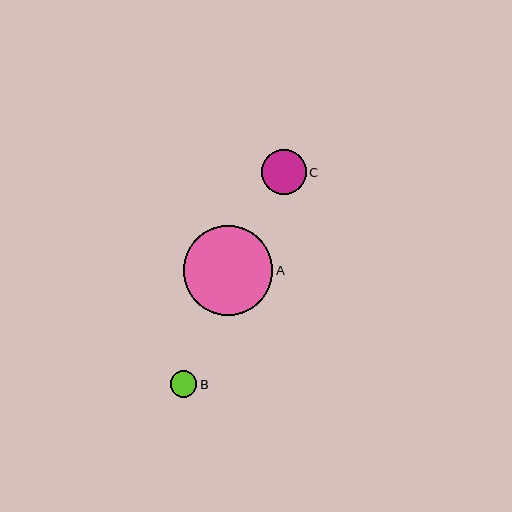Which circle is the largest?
Circle A is the largest with a size of approximately 89 pixels.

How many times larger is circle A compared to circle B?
Circle A is approximately 3.4 times the size of circle B.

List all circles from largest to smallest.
From largest to smallest: A, C, B.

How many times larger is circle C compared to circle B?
Circle C is approximately 1.7 times the size of circle B.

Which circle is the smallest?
Circle B is the smallest with a size of approximately 27 pixels.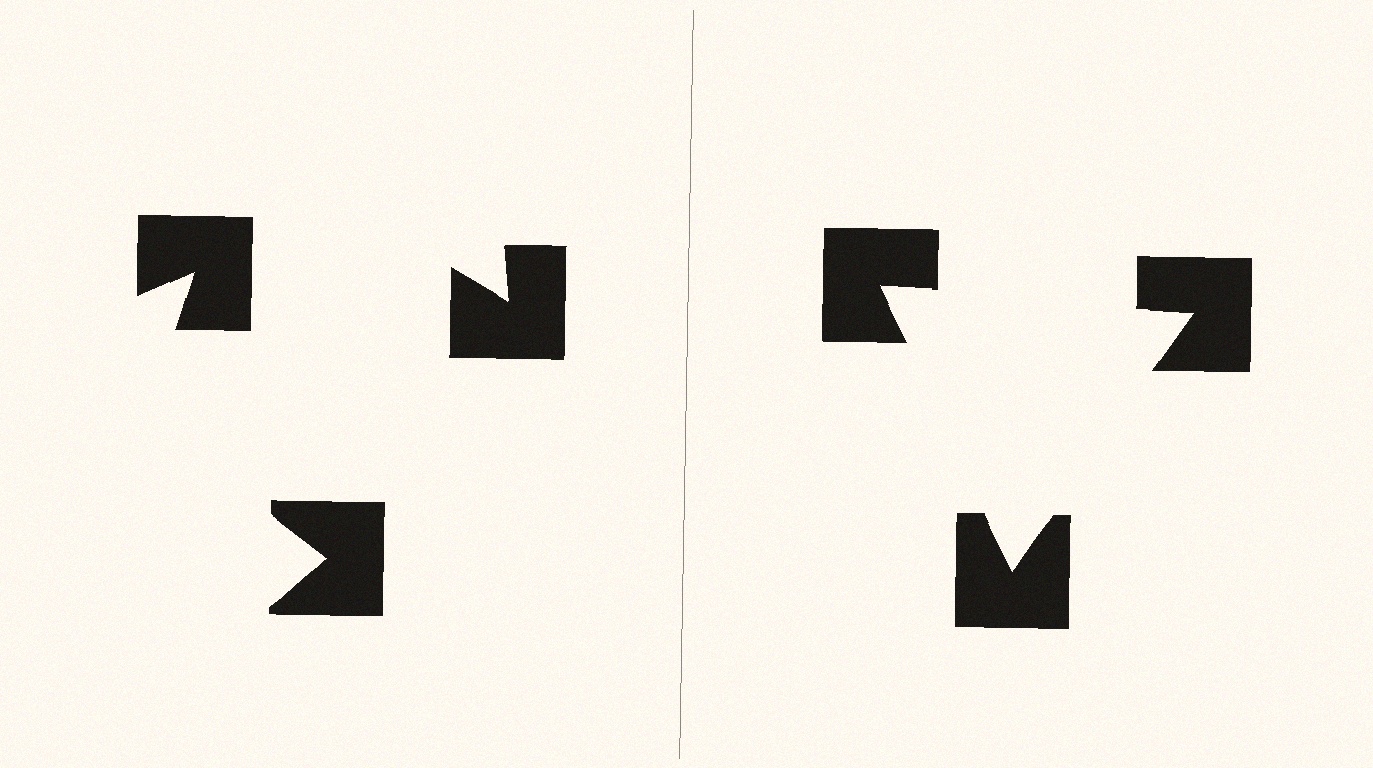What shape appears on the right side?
An illusory triangle.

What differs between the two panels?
The notched squares are positioned identically on both sides; only the wedge orientations differ. On the right they align to a triangle; on the left they are misaligned.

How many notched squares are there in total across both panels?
6 — 3 on each side.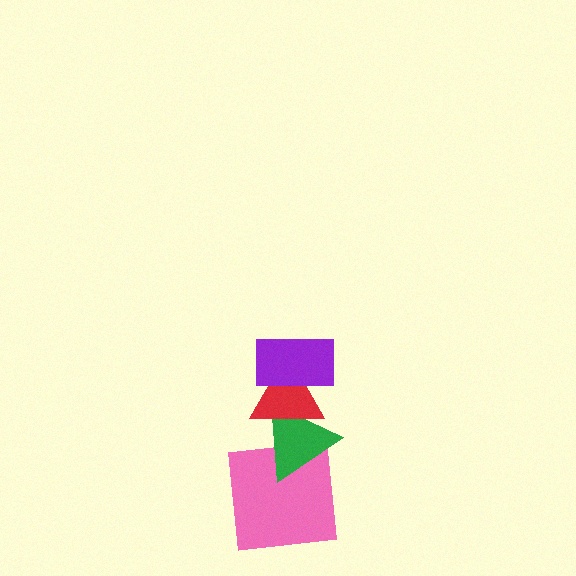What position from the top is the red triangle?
The red triangle is 2nd from the top.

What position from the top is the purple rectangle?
The purple rectangle is 1st from the top.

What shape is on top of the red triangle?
The purple rectangle is on top of the red triangle.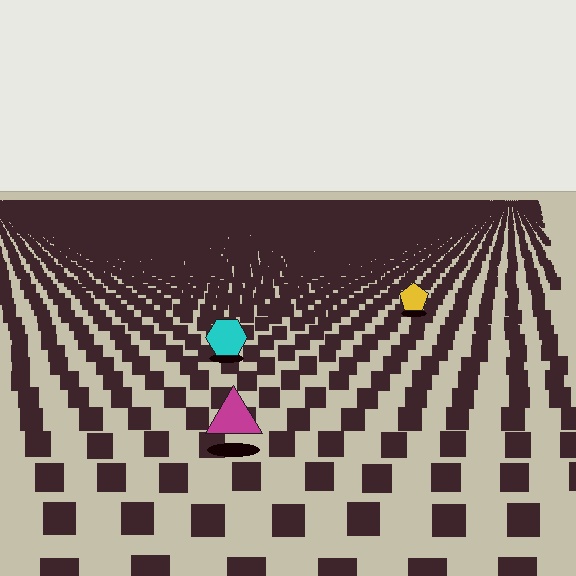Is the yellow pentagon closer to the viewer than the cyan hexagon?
No. The cyan hexagon is closer — you can tell from the texture gradient: the ground texture is coarser near it.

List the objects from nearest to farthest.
From nearest to farthest: the magenta triangle, the cyan hexagon, the yellow pentagon.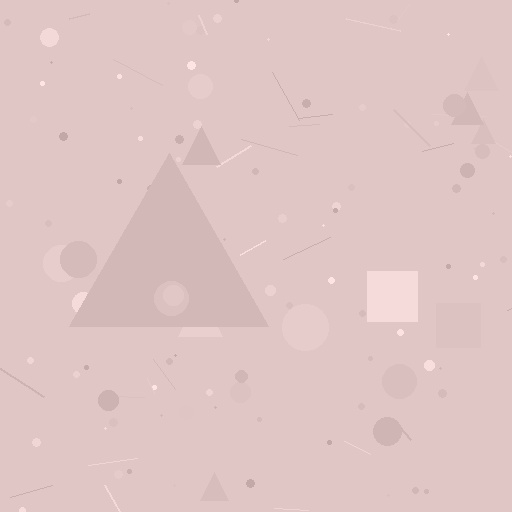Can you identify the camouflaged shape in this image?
The camouflaged shape is a triangle.